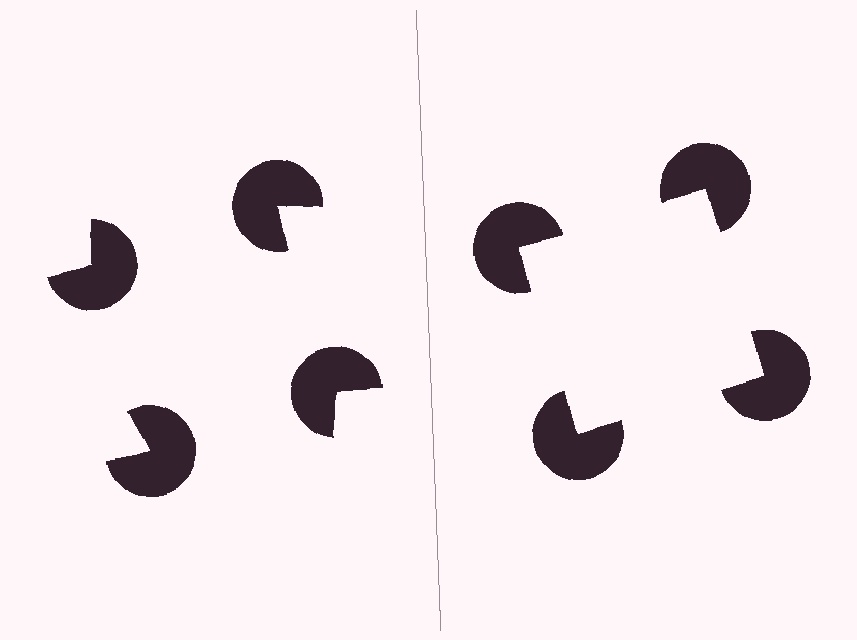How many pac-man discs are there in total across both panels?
8 — 4 on each side.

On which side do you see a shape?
An illusory square appears on the right side. On the left side the wedge cuts are rotated, so no coherent shape forms.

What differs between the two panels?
The pac-man discs are positioned identically on both sides; only the wedge orientations differ. On the right they align to a square; on the left they are misaligned.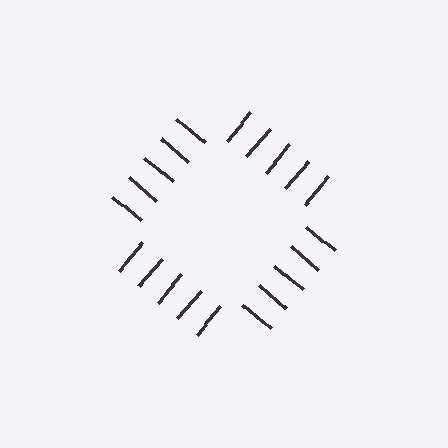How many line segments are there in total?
20 — 5 along each of the 4 edges.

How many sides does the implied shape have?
4 sides — the line-ends trace a square.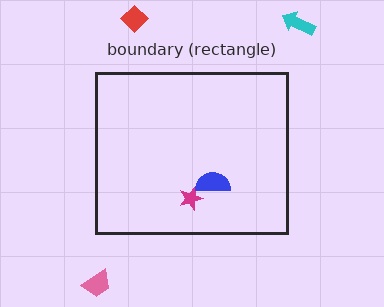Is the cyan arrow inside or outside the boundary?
Outside.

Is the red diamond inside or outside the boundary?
Outside.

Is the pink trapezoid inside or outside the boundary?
Outside.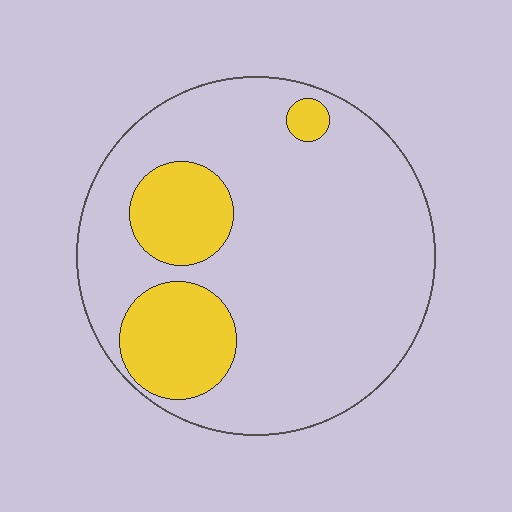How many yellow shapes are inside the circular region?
3.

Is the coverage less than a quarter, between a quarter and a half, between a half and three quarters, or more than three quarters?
Less than a quarter.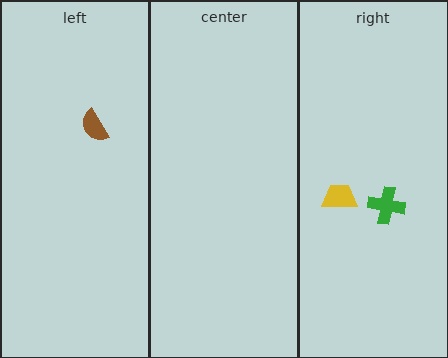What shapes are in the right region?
The green cross, the yellow trapezoid.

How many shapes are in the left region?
1.